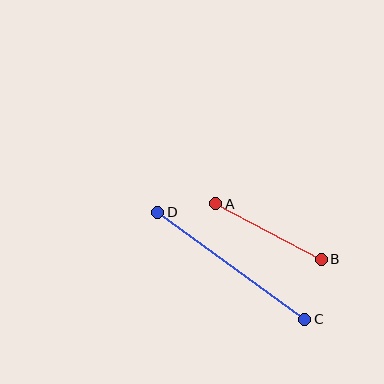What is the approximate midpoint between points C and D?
The midpoint is at approximately (231, 266) pixels.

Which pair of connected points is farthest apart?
Points C and D are farthest apart.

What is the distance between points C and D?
The distance is approximately 182 pixels.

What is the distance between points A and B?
The distance is approximately 119 pixels.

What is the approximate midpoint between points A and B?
The midpoint is at approximately (268, 232) pixels.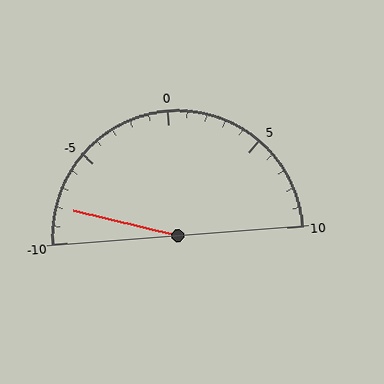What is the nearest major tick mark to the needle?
The nearest major tick mark is -10.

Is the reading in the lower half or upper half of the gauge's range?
The reading is in the lower half of the range (-10 to 10).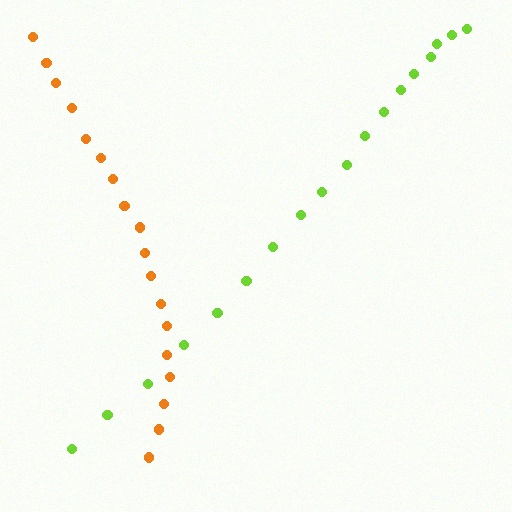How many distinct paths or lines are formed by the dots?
There are 2 distinct paths.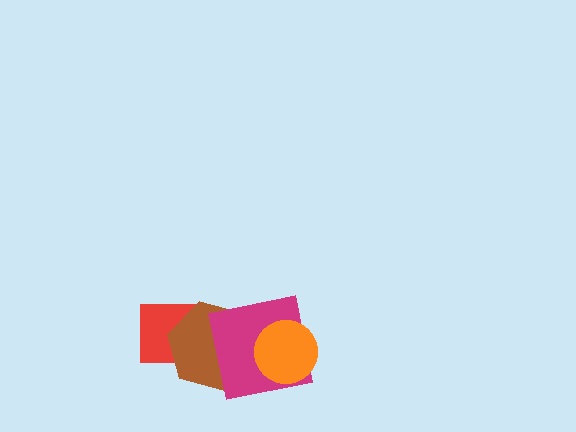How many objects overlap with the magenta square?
2 objects overlap with the magenta square.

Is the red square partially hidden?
Yes, it is partially covered by another shape.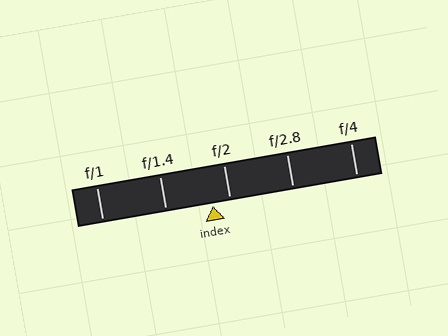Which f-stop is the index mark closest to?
The index mark is closest to f/2.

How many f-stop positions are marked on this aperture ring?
There are 5 f-stop positions marked.